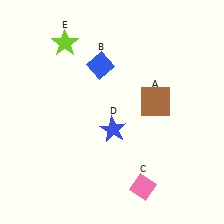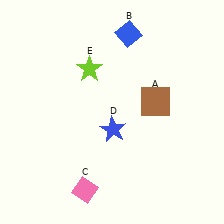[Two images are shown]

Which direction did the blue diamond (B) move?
The blue diamond (B) moved up.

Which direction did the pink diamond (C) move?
The pink diamond (C) moved left.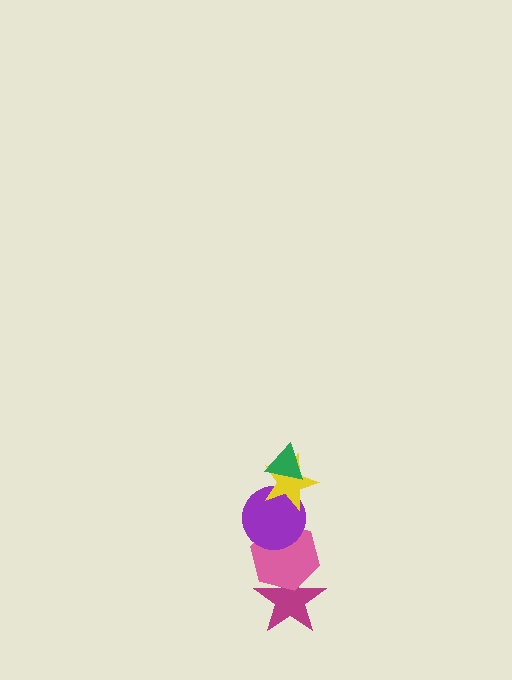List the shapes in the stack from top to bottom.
From top to bottom: the green triangle, the yellow star, the purple circle, the pink hexagon, the magenta star.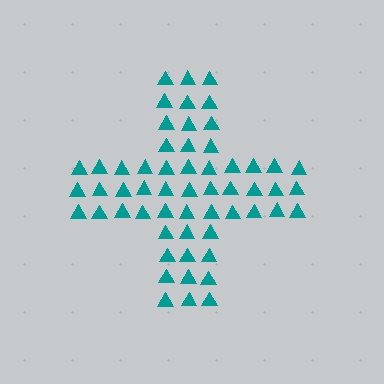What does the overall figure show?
The overall figure shows a cross.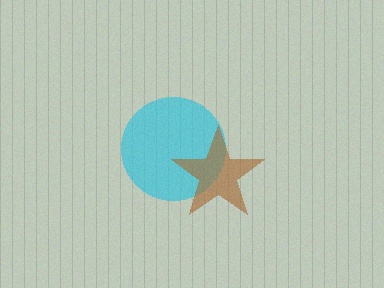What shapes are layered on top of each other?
The layered shapes are: a cyan circle, a brown star.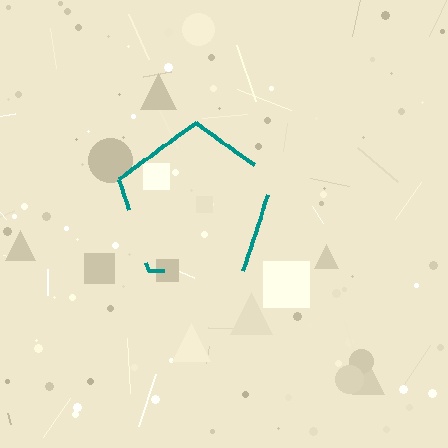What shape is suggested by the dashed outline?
The dashed outline suggests a pentagon.